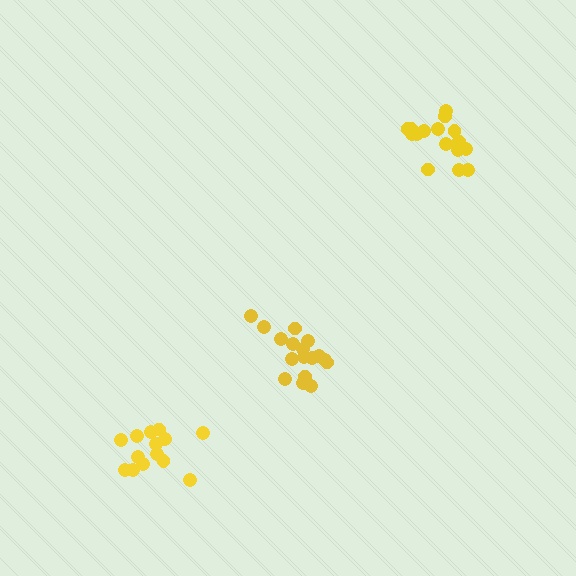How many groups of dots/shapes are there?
There are 3 groups.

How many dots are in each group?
Group 1: 16 dots, Group 2: 17 dots, Group 3: 14 dots (47 total).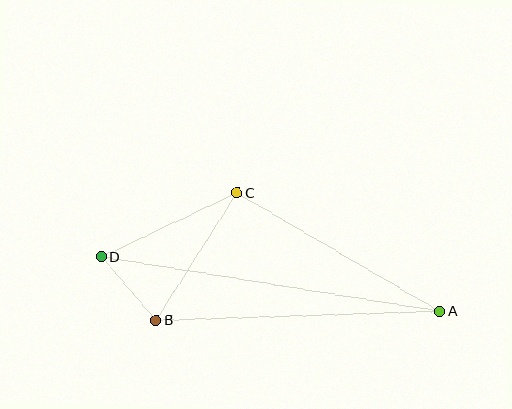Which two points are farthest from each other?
Points A and D are farthest from each other.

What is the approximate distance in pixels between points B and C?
The distance between B and C is approximately 151 pixels.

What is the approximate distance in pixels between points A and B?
The distance between A and B is approximately 283 pixels.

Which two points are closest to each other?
Points B and D are closest to each other.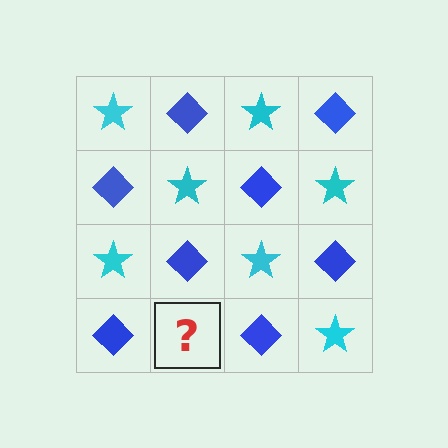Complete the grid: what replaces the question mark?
The question mark should be replaced with a cyan star.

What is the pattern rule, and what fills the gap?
The rule is that it alternates cyan star and blue diamond in a checkerboard pattern. The gap should be filled with a cyan star.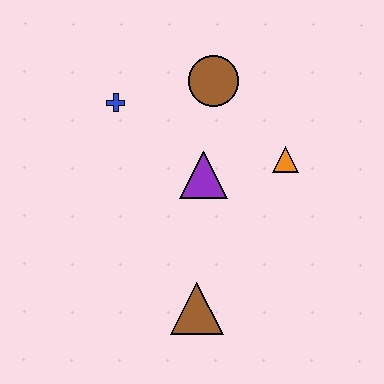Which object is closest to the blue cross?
The brown circle is closest to the blue cross.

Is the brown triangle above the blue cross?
No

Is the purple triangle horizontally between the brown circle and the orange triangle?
No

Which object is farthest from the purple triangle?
The brown triangle is farthest from the purple triangle.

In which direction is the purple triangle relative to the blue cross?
The purple triangle is to the right of the blue cross.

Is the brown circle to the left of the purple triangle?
No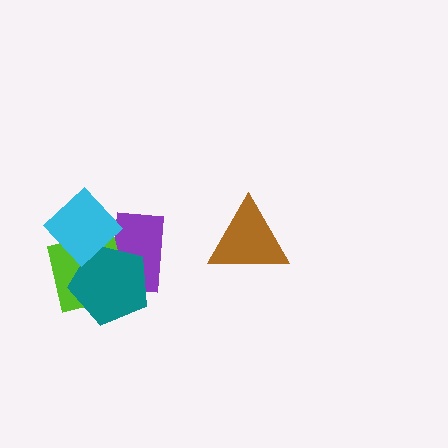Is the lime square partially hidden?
Yes, it is partially covered by another shape.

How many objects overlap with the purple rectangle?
2 objects overlap with the purple rectangle.